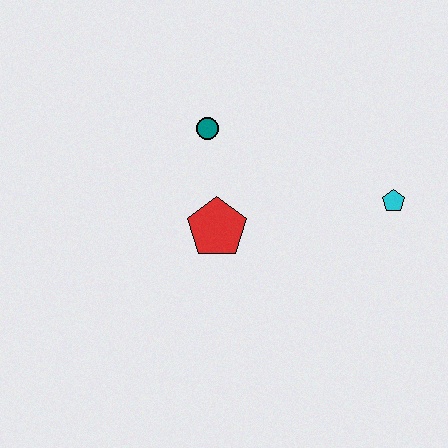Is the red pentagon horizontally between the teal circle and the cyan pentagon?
Yes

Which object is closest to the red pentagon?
The teal circle is closest to the red pentagon.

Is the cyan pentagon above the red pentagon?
Yes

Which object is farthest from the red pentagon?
The cyan pentagon is farthest from the red pentagon.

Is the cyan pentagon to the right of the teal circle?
Yes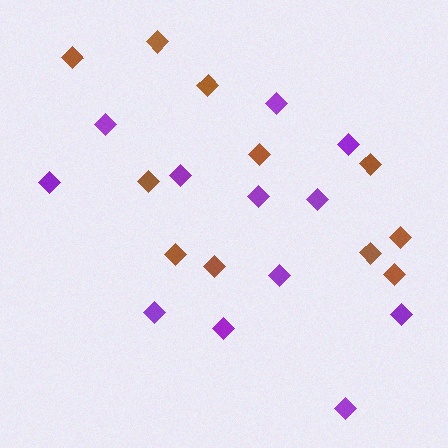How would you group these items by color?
There are 2 groups: one group of purple diamonds (12) and one group of brown diamonds (11).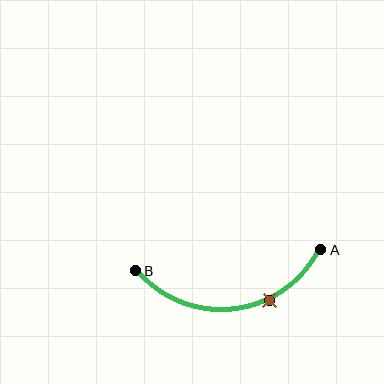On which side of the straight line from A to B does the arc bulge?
The arc bulges below the straight line connecting A and B.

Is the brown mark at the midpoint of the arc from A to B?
No. The brown mark lies on the arc but is closer to endpoint A. The arc midpoint would be at the point on the curve equidistant along the arc from both A and B.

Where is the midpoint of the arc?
The arc midpoint is the point on the curve farthest from the straight line joining A and B. It sits below that line.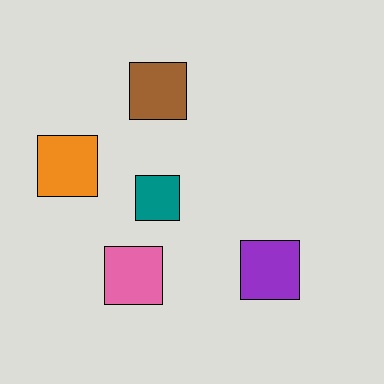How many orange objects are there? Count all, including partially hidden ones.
There is 1 orange object.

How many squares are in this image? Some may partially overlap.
There are 5 squares.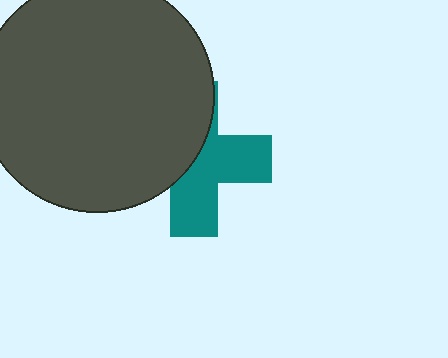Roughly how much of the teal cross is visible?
About half of it is visible (roughly 51%).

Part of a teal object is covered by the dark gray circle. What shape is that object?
It is a cross.